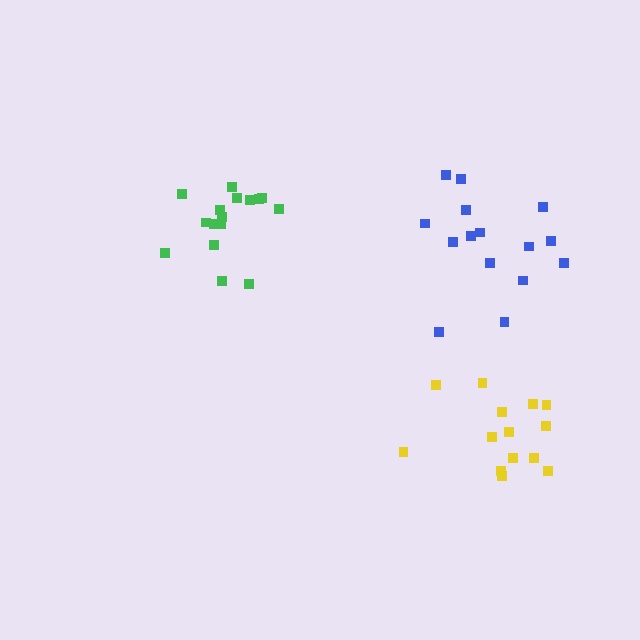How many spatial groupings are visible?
There are 3 spatial groupings.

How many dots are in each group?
Group 1: 16 dots, Group 2: 15 dots, Group 3: 14 dots (45 total).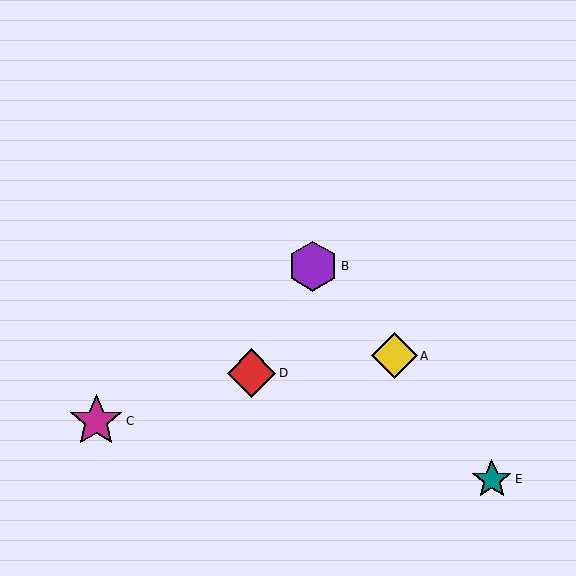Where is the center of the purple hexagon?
The center of the purple hexagon is at (313, 266).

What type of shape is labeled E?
Shape E is a teal star.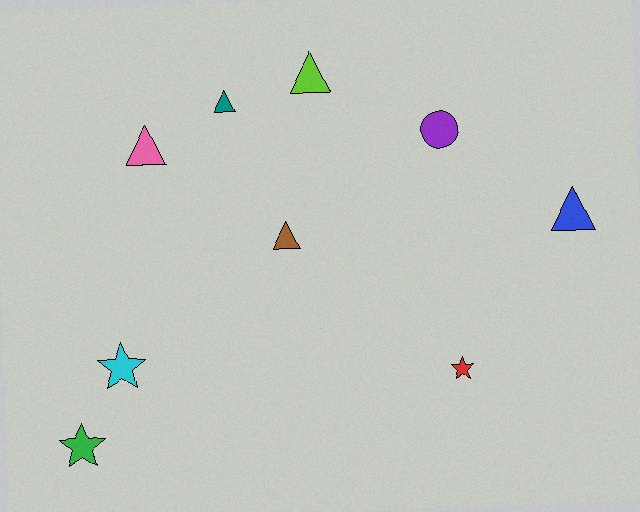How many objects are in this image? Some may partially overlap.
There are 9 objects.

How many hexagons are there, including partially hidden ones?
There are no hexagons.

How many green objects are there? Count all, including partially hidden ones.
There is 1 green object.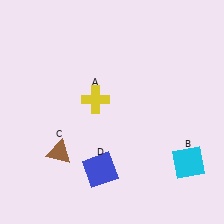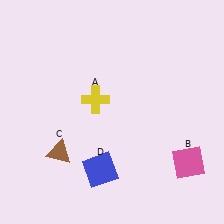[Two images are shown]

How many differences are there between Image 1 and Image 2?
There is 1 difference between the two images.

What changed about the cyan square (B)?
In Image 1, B is cyan. In Image 2, it changed to pink.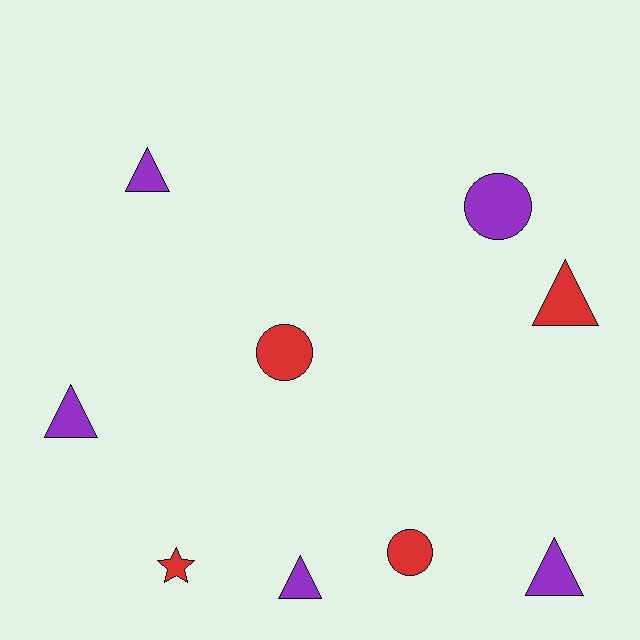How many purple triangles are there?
There are 4 purple triangles.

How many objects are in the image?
There are 9 objects.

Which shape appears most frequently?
Triangle, with 5 objects.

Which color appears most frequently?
Purple, with 5 objects.